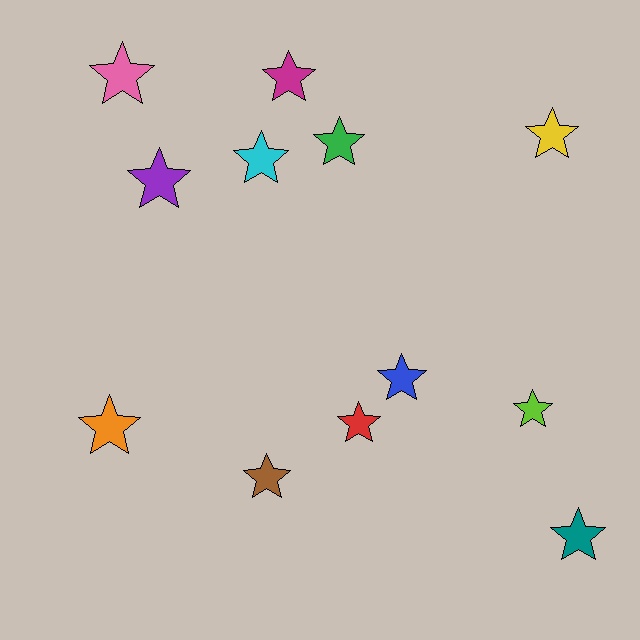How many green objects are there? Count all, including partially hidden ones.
There is 1 green object.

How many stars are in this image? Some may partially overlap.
There are 12 stars.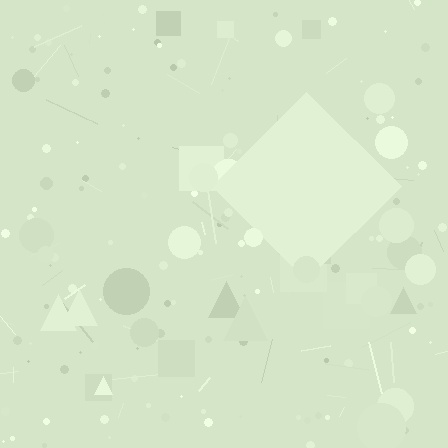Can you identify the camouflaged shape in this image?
The camouflaged shape is a diamond.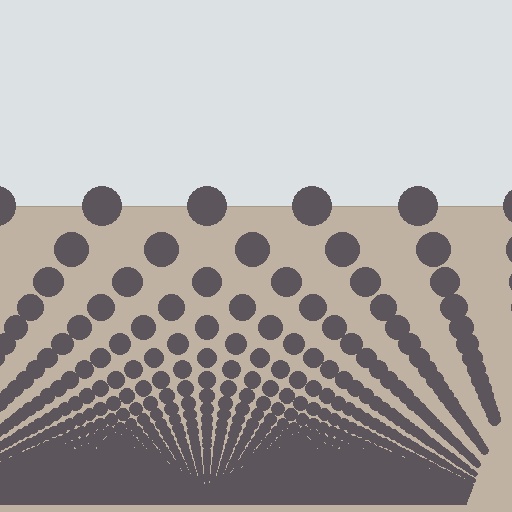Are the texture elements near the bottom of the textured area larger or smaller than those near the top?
Smaller. The gradient is inverted — elements near the bottom are smaller and denser.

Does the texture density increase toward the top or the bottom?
Density increases toward the bottom.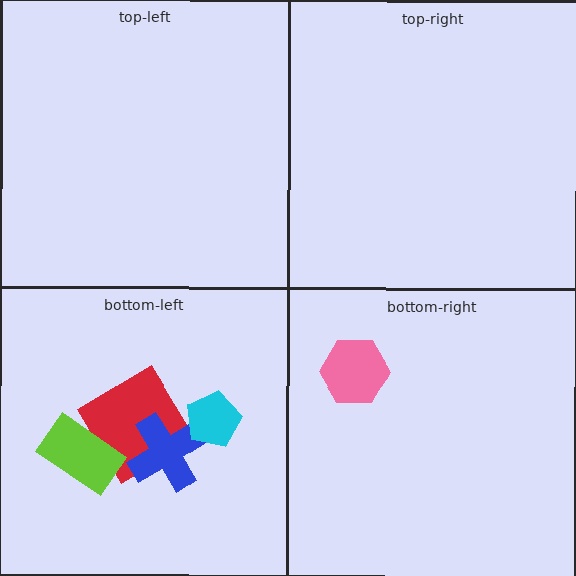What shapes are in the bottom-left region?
The red diamond, the lime rectangle, the blue cross, the cyan pentagon.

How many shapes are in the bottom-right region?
1.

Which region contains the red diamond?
The bottom-left region.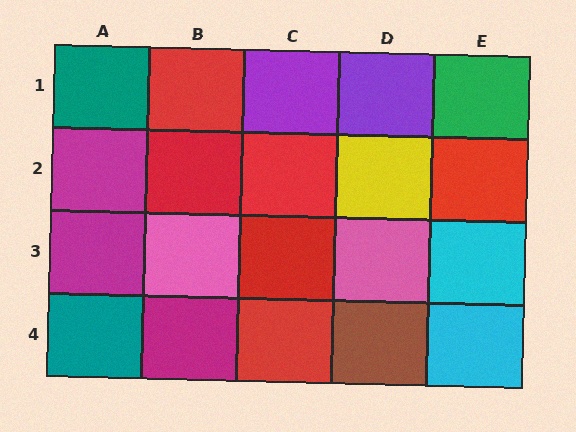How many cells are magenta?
3 cells are magenta.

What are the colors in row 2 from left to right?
Magenta, red, red, yellow, red.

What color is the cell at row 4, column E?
Cyan.